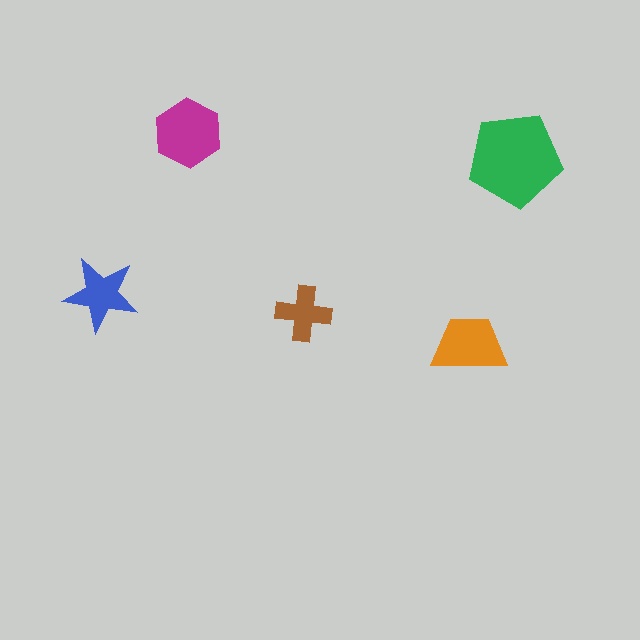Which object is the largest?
The green pentagon.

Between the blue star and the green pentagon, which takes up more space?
The green pentagon.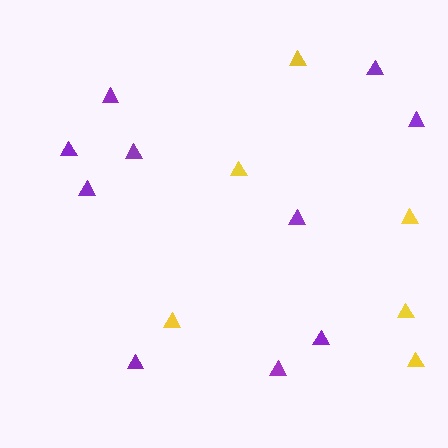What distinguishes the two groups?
There are 2 groups: one group of yellow triangles (6) and one group of purple triangles (10).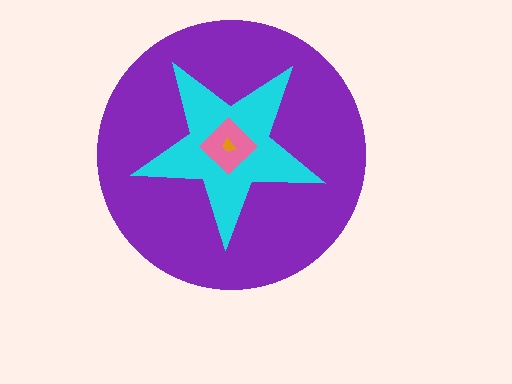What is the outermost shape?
The purple circle.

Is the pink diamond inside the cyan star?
Yes.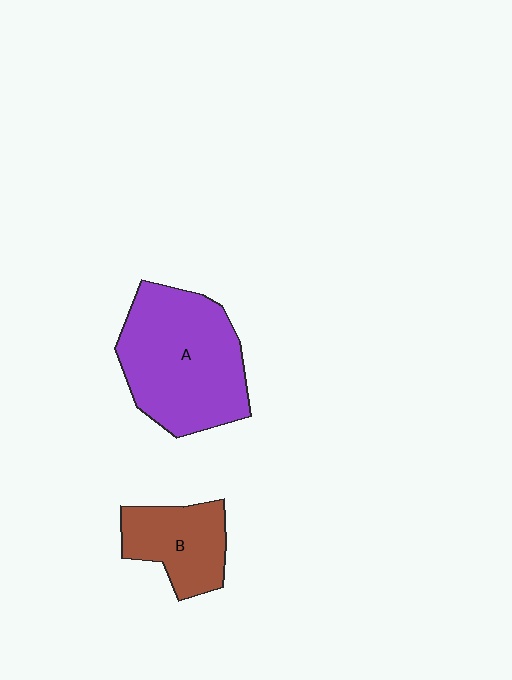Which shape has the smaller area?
Shape B (brown).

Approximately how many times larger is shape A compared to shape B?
Approximately 2.0 times.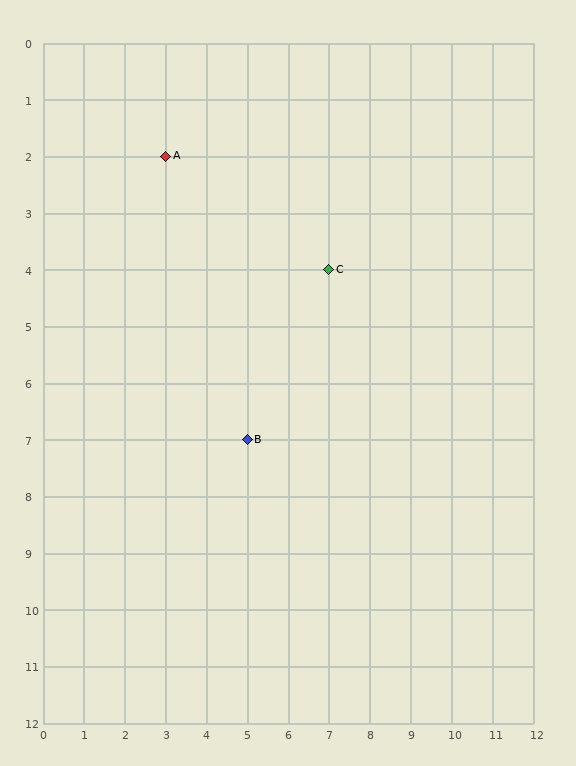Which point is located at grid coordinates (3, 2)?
Point A is at (3, 2).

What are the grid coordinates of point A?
Point A is at grid coordinates (3, 2).